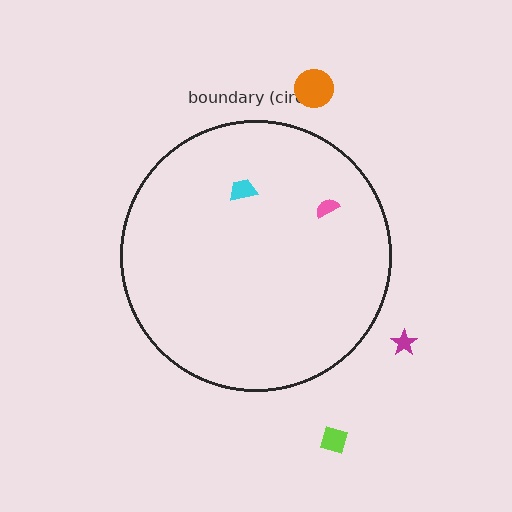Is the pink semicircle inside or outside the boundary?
Inside.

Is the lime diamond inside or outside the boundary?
Outside.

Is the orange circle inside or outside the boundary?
Outside.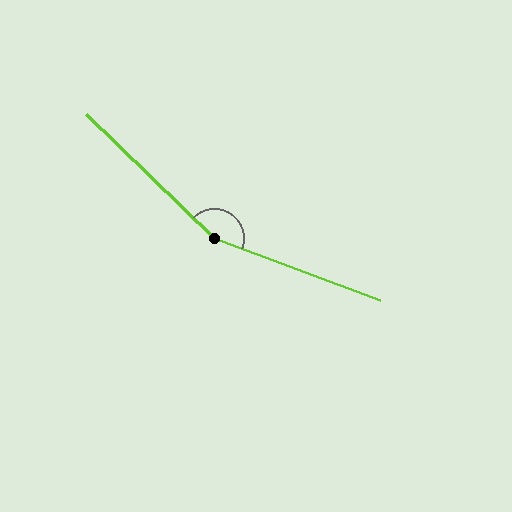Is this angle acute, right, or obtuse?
It is obtuse.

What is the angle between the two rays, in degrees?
Approximately 156 degrees.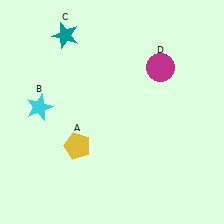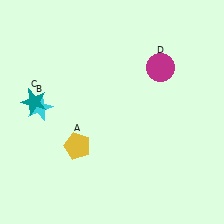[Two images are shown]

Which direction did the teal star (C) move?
The teal star (C) moved down.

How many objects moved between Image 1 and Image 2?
1 object moved between the two images.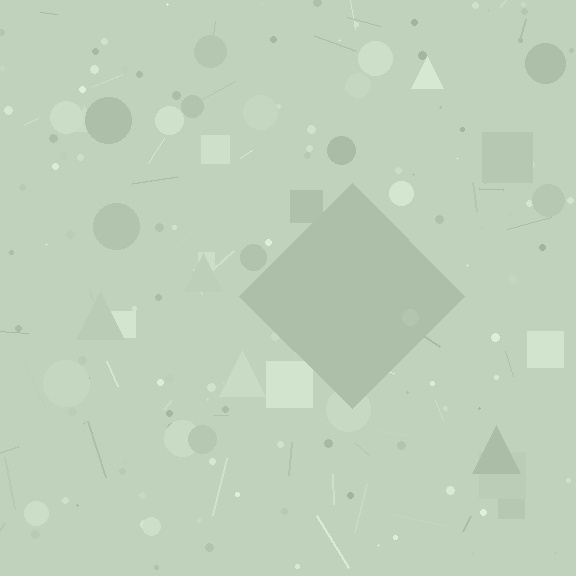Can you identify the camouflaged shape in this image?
The camouflaged shape is a diamond.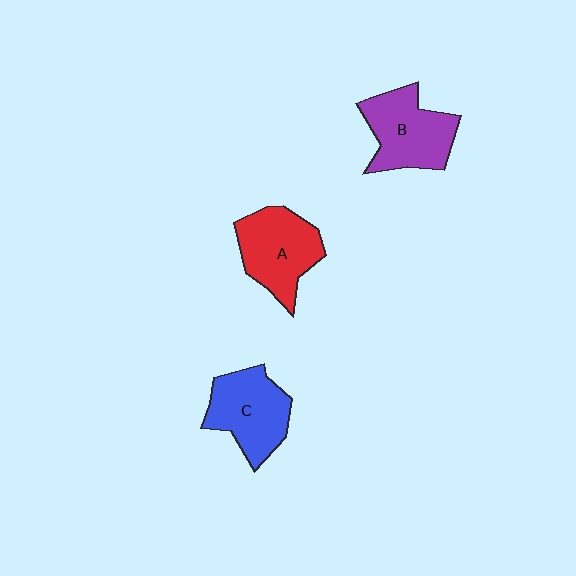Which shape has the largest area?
Shape B (purple).